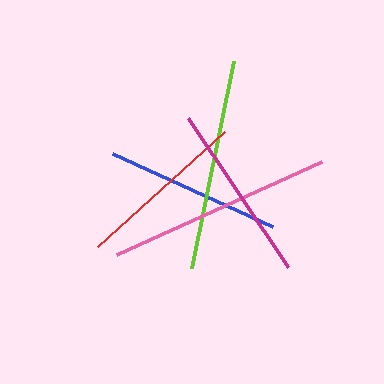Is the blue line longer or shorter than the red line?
The blue line is longer than the red line.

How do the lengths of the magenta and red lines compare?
The magenta and red lines are approximately the same length.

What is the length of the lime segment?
The lime segment is approximately 211 pixels long.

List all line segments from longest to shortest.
From longest to shortest: pink, lime, magenta, blue, red.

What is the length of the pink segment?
The pink segment is approximately 225 pixels long.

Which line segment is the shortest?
The red line is the shortest at approximately 171 pixels.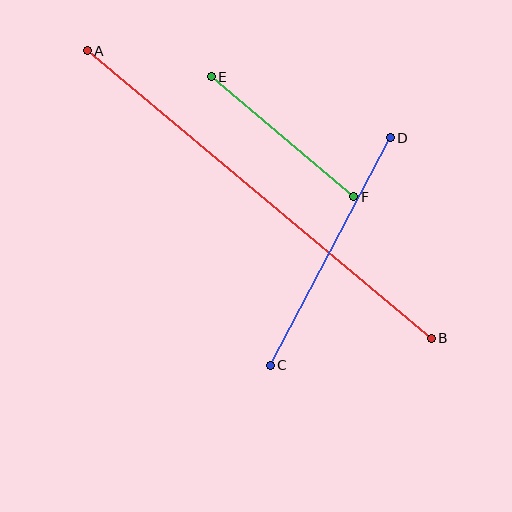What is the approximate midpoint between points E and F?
The midpoint is at approximately (282, 137) pixels.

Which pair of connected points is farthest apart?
Points A and B are farthest apart.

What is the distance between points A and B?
The distance is approximately 448 pixels.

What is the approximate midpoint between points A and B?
The midpoint is at approximately (259, 195) pixels.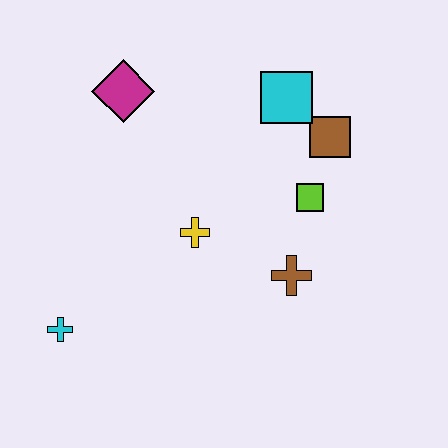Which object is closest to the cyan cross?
The yellow cross is closest to the cyan cross.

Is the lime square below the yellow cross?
No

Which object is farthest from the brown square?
The cyan cross is farthest from the brown square.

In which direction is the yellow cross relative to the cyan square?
The yellow cross is below the cyan square.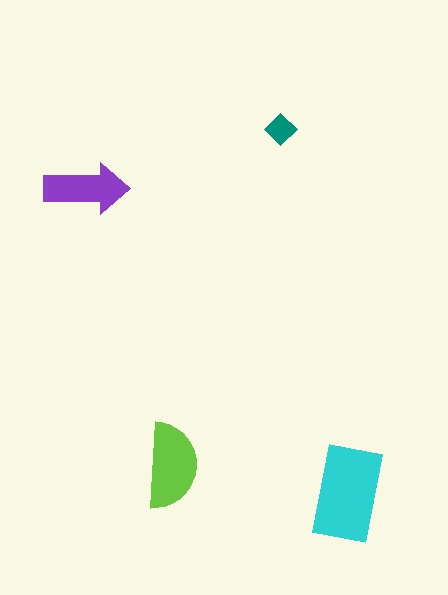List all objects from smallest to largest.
The teal diamond, the purple arrow, the lime semicircle, the cyan rectangle.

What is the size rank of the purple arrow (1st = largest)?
3rd.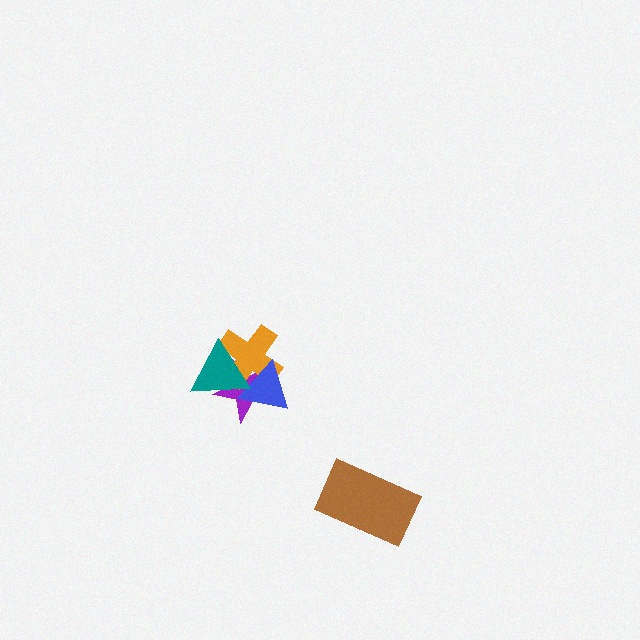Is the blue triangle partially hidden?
Yes, it is partially covered by another shape.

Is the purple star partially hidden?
Yes, it is partially covered by another shape.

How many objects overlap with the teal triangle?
3 objects overlap with the teal triangle.